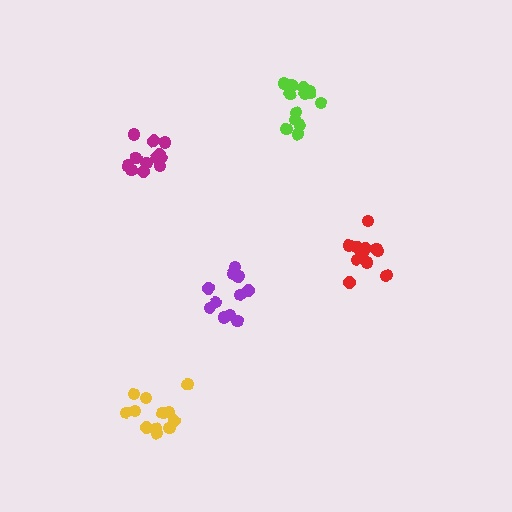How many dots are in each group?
Group 1: 12 dots, Group 2: 12 dots, Group 3: 14 dots, Group 4: 12 dots, Group 5: 12 dots (62 total).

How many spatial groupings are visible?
There are 5 spatial groupings.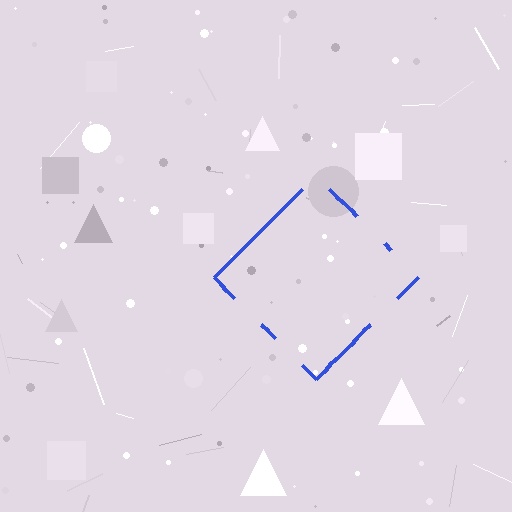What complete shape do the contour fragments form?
The contour fragments form a diamond.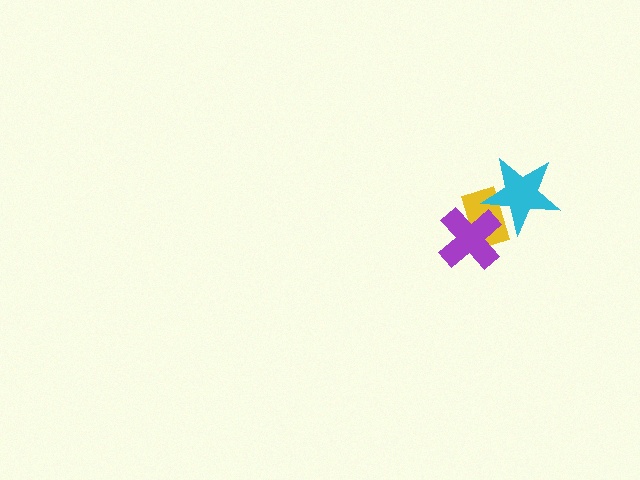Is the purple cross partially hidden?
Yes, it is partially covered by another shape.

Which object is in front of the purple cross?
The cyan star is in front of the purple cross.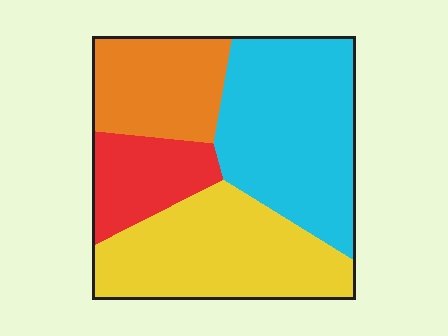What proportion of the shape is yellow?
Yellow covers around 30% of the shape.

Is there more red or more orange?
Orange.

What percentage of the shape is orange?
Orange covers about 20% of the shape.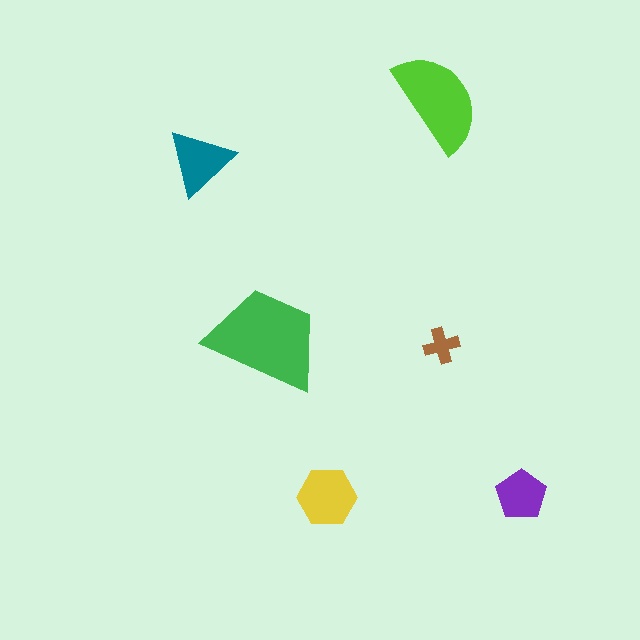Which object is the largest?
The green trapezoid.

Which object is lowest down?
The yellow hexagon is bottommost.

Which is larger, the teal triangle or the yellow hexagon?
The yellow hexagon.